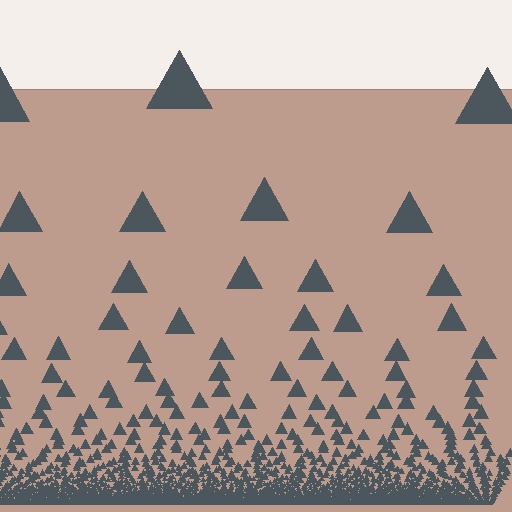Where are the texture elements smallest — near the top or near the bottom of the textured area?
Near the bottom.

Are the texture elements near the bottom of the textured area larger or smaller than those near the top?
Smaller. The gradient is inverted — elements near the bottom are smaller and denser.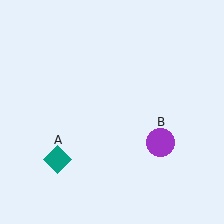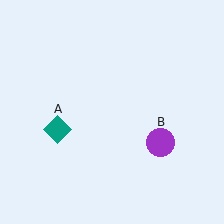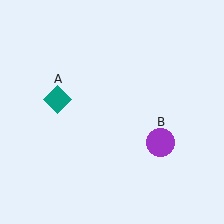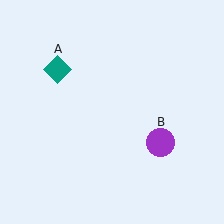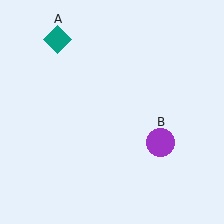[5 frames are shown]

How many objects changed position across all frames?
1 object changed position: teal diamond (object A).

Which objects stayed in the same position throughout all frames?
Purple circle (object B) remained stationary.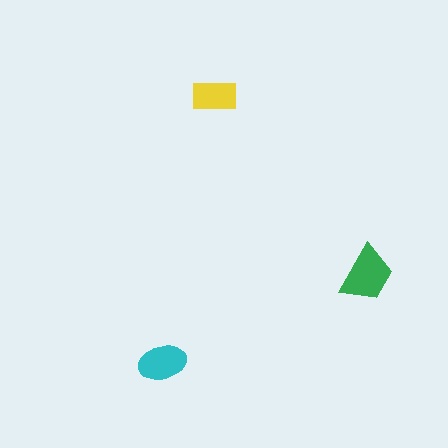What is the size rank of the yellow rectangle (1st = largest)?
3rd.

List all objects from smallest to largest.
The yellow rectangle, the cyan ellipse, the green trapezoid.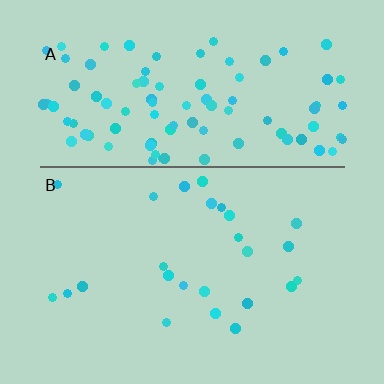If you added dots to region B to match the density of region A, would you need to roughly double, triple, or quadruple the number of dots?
Approximately quadruple.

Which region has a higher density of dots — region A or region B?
A (the top).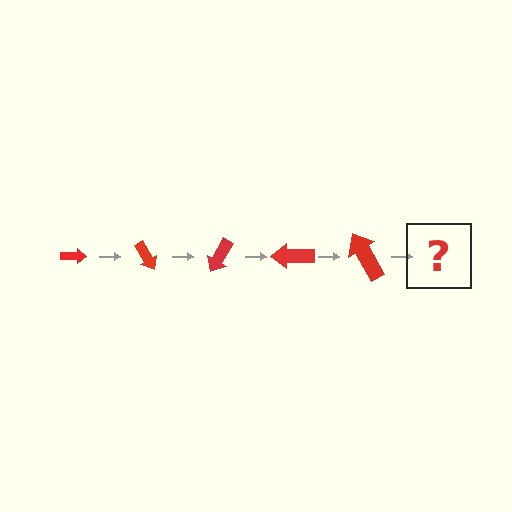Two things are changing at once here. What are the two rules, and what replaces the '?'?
The two rules are that the arrow grows larger each step and it rotates 60 degrees each step. The '?' should be an arrow, larger than the previous one and rotated 300 degrees from the start.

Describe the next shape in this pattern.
It should be an arrow, larger than the previous one and rotated 300 degrees from the start.